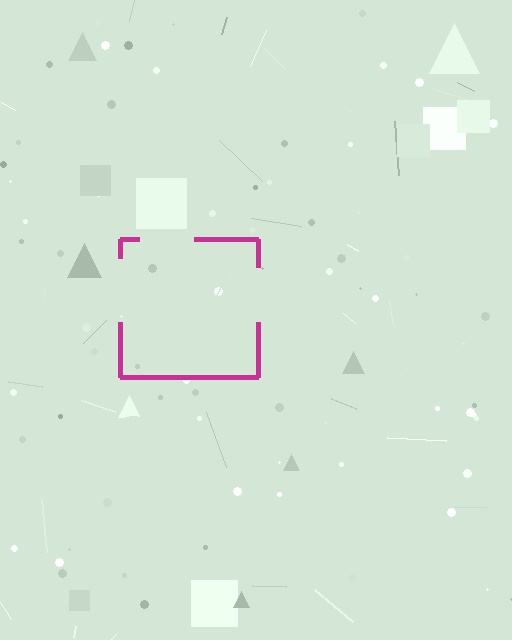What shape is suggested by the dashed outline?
The dashed outline suggests a square.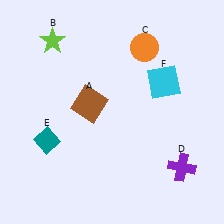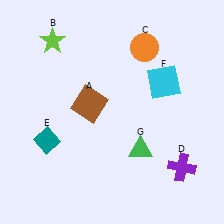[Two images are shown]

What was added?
A green triangle (G) was added in Image 2.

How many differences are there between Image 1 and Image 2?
There is 1 difference between the two images.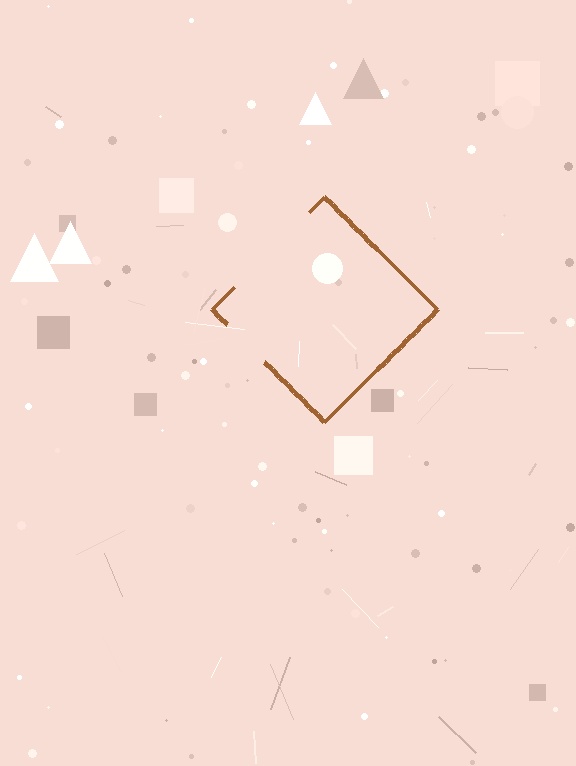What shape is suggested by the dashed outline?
The dashed outline suggests a diamond.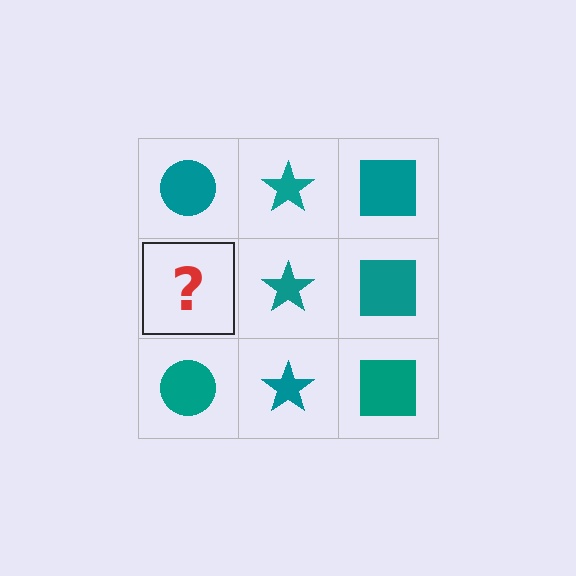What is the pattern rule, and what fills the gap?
The rule is that each column has a consistent shape. The gap should be filled with a teal circle.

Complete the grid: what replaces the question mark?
The question mark should be replaced with a teal circle.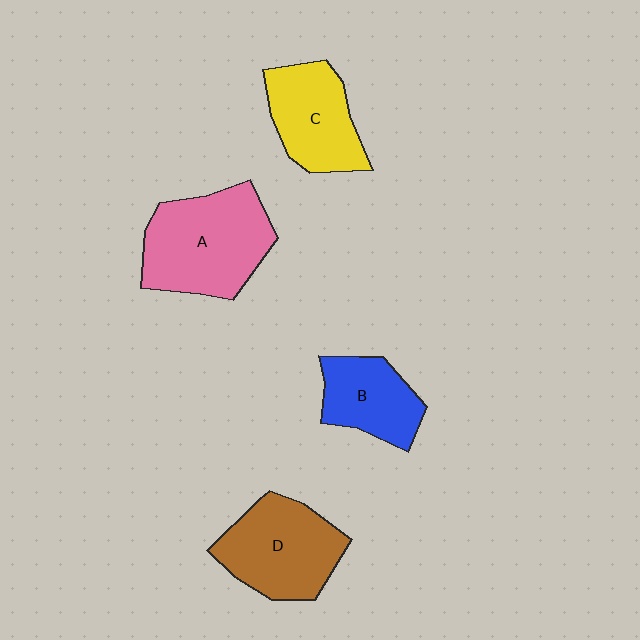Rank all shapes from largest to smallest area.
From largest to smallest: A (pink), D (brown), C (yellow), B (blue).